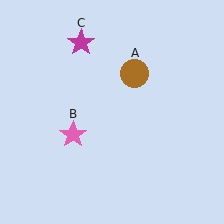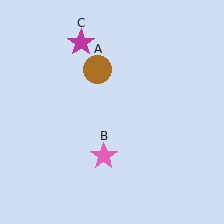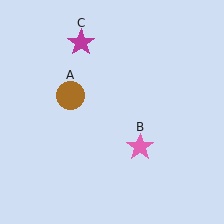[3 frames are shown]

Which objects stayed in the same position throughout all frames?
Magenta star (object C) remained stationary.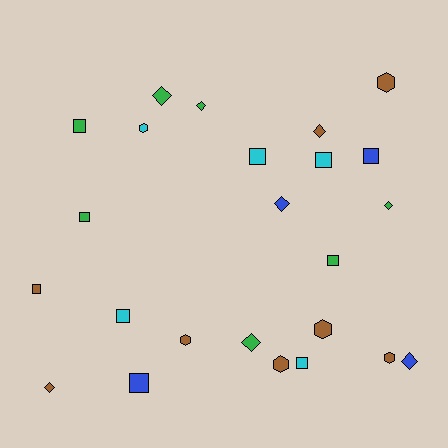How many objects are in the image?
There are 24 objects.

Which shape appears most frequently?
Square, with 10 objects.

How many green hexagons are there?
There are no green hexagons.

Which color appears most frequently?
Brown, with 8 objects.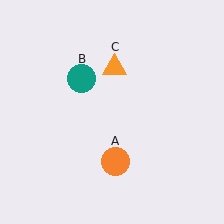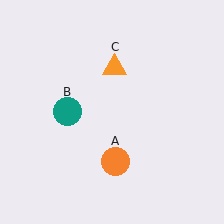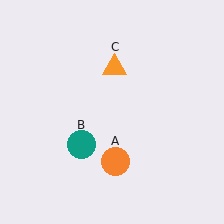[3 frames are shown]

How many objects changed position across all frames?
1 object changed position: teal circle (object B).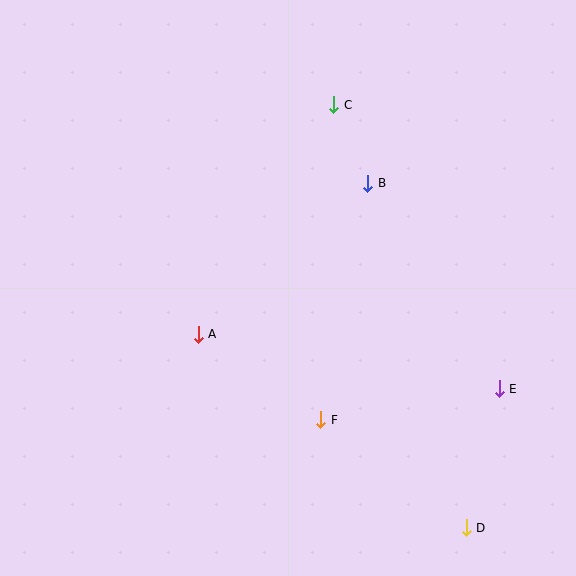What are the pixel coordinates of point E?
Point E is at (499, 389).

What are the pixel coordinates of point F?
Point F is at (321, 420).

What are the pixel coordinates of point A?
Point A is at (198, 334).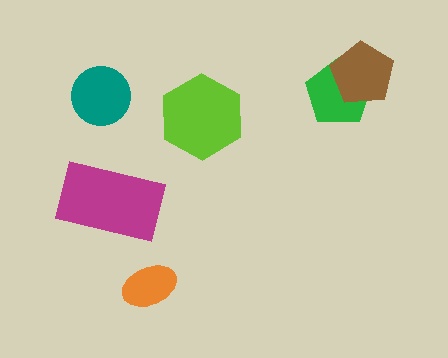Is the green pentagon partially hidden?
Yes, it is partially covered by another shape.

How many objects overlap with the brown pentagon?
1 object overlaps with the brown pentagon.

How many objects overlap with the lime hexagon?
0 objects overlap with the lime hexagon.